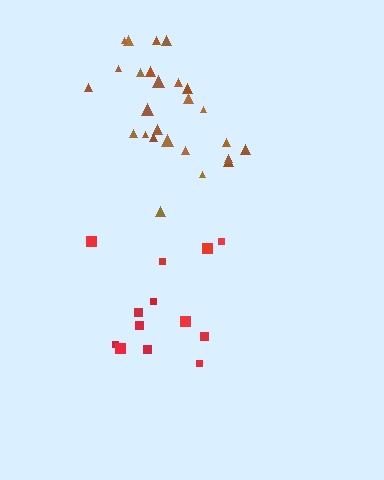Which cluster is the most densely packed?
Brown.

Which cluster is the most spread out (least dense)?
Red.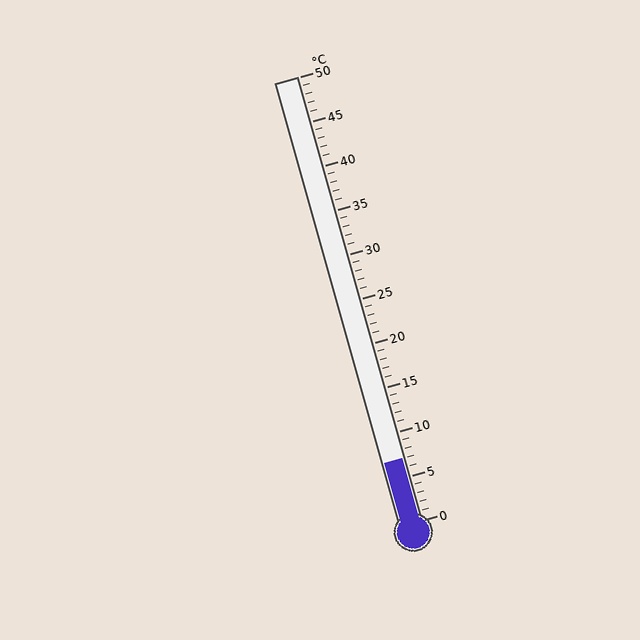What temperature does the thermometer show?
The thermometer shows approximately 7°C.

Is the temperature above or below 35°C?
The temperature is below 35°C.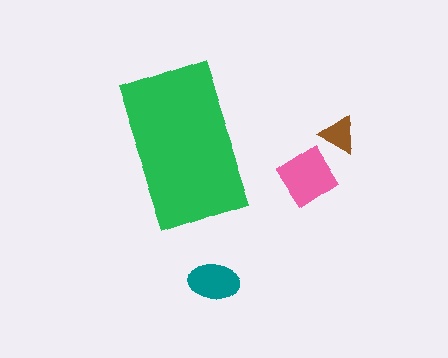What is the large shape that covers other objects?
A green rectangle.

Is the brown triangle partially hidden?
No, the brown triangle is fully visible.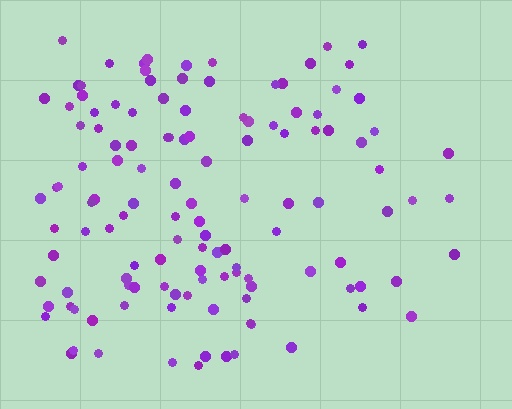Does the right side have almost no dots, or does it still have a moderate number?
Still a moderate number, just noticeably fewer than the left.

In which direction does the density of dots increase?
From right to left, with the left side densest.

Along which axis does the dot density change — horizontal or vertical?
Horizontal.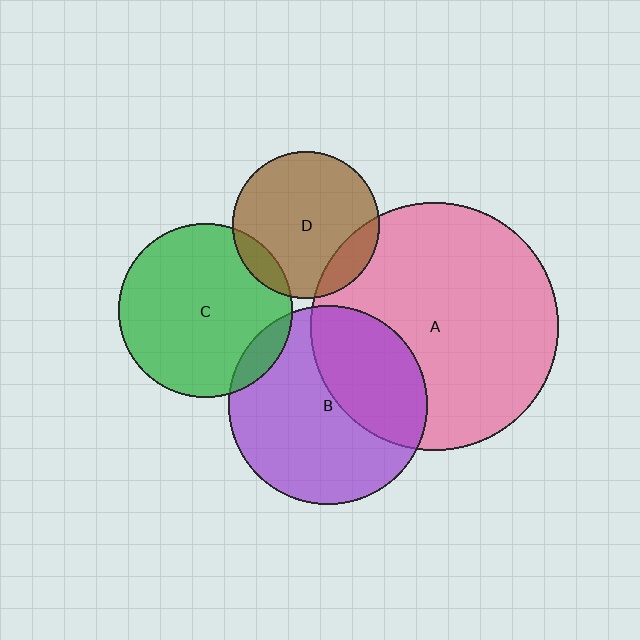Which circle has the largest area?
Circle A (pink).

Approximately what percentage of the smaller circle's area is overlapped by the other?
Approximately 10%.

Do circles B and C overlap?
Yes.